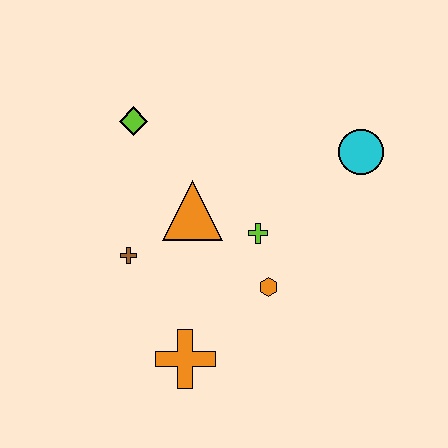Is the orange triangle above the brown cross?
Yes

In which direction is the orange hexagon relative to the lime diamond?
The orange hexagon is below the lime diamond.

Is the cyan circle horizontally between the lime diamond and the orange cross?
No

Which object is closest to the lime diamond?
The orange triangle is closest to the lime diamond.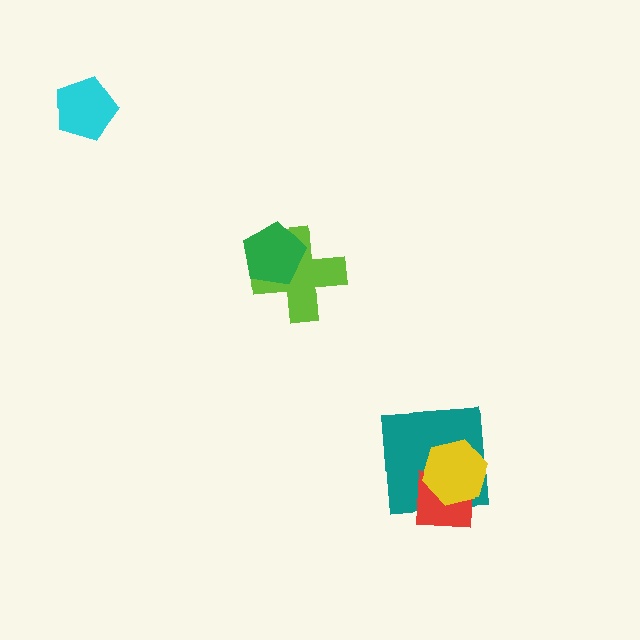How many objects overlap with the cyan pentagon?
0 objects overlap with the cyan pentagon.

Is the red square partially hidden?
Yes, it is partially covered by another shape.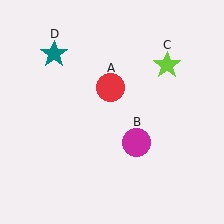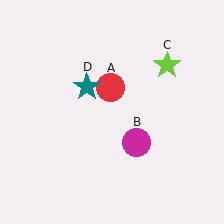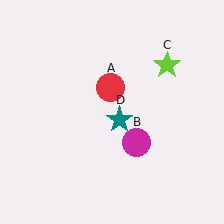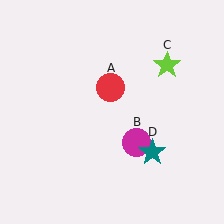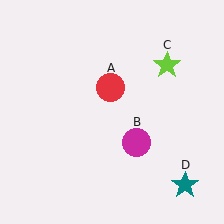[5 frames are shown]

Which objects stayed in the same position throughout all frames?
Red circle (object A) and magenta circle (object B) and lime star (object C) remained stationary.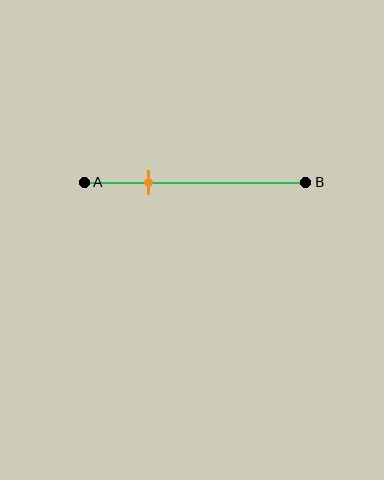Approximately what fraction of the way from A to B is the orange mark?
The orange mark is approximately 30% of the way from A to B.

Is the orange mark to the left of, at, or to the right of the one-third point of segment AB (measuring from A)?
The orange mark is to the left of the one-third point of segment AB.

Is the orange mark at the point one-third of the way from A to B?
No, the mark is at about 30% from A, not at the 33% one-third point.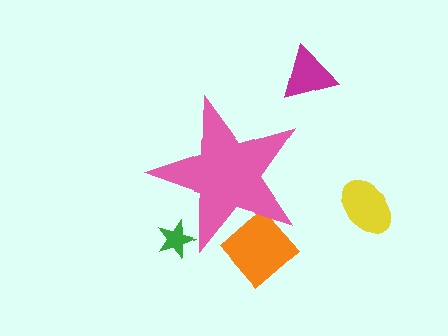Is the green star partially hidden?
Yes, the green star is partially hidden behind the pink star.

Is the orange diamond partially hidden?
Yes, the orange diamond is partially hidden behind the pink star.